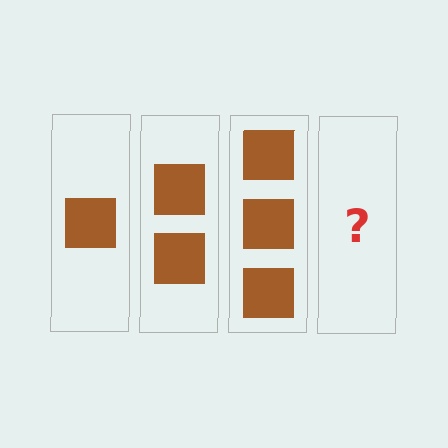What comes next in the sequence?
The next element should be 4 squares.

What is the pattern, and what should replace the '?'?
The pattern is that each step adds one more square. The '?' should be 4 squares.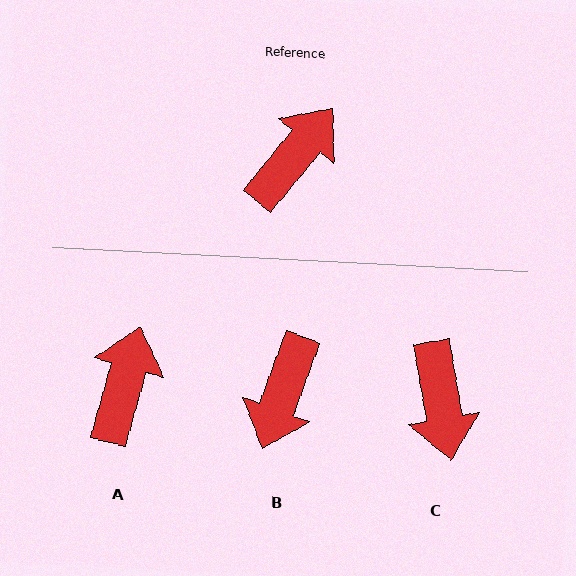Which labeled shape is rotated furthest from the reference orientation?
B, about 161 degrees away.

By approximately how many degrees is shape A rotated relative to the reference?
Approximately 24 degrees counter-clockwise.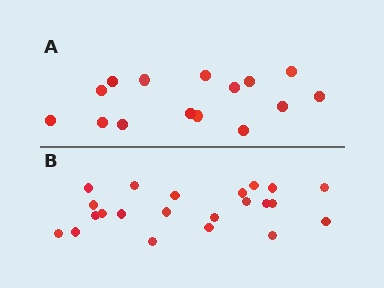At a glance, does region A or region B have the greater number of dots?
Region B (the bottom region) has more dots.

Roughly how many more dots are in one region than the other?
Region B has roughly 8 or so more dots than region A.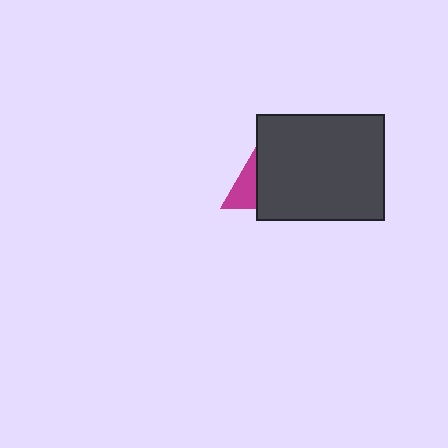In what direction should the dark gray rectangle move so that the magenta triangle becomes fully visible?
The dark gray rectangle should move right. That is the shortest direction to clear the overlap and leave the magenta triangle fully visible.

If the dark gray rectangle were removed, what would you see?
You would see the complete magenta triangle.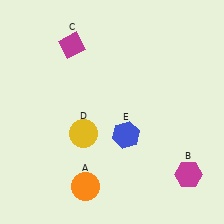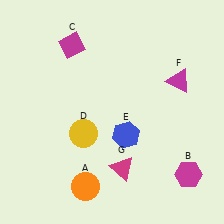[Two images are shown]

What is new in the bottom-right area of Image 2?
A magenta triangle (G) was added in the bottom-right area of Image 2.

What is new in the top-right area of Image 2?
A magenta triangle (F) was added in the top-right area of Image 2.